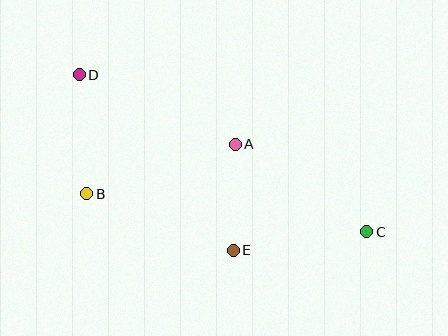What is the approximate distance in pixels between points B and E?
The distance between B and E is approximately 157 pixels.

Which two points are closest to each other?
Points A and E are closest to each other.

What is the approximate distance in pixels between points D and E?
The distance between D and E is approximately 234 pixels.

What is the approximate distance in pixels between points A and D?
The distance between A and D is approximately 171 pixels.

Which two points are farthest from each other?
Points C and D are farthest from each other.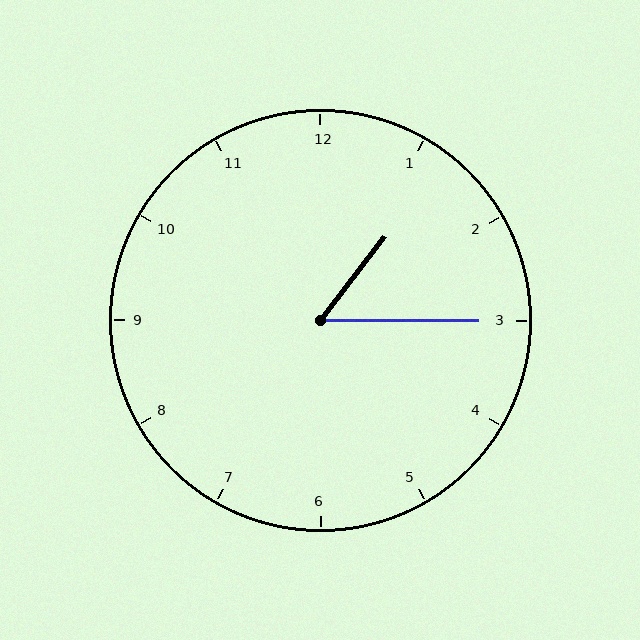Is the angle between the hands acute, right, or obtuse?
It is acute.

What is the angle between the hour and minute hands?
Approximately 52 degrees.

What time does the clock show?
1:15.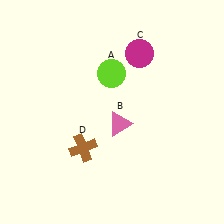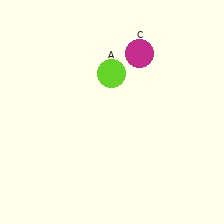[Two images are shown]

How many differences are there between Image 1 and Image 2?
There are 2 differences between the two images.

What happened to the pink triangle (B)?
The pink triangle (B) was removed in Image 2. It was in the bottom-right area of Image 1.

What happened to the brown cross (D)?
The brown cross (D) was removed in Image 2. It was in the bottom-left area of Image 1.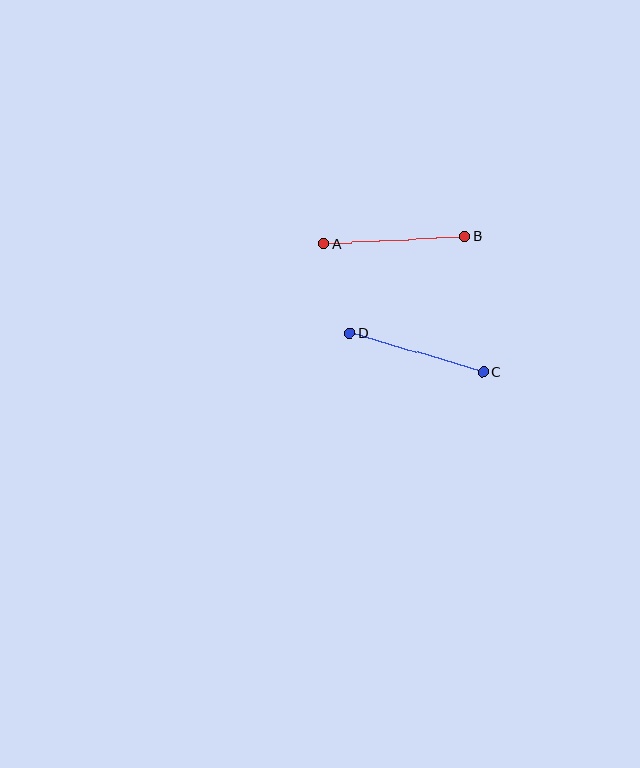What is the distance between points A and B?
The distance is approximately 141 pixels.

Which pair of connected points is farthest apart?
Points A and B are farthest apart.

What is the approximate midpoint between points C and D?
The midpoint is at approximately (417, 353) pixels.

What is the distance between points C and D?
The distance is approximately 139 pixels.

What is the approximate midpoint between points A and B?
The midpoint is at approximately (394, 240) pixels.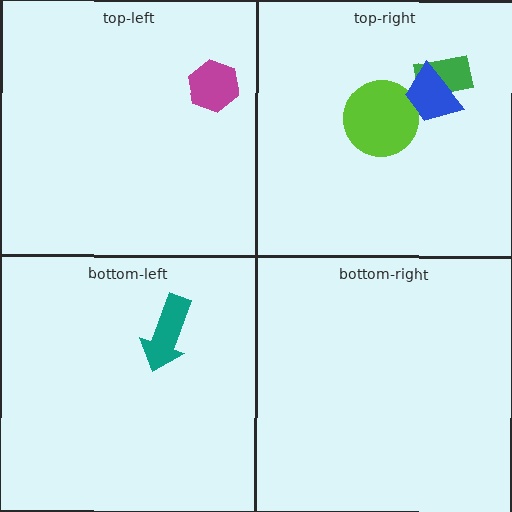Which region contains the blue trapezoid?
The top-right region.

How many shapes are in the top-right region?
3.